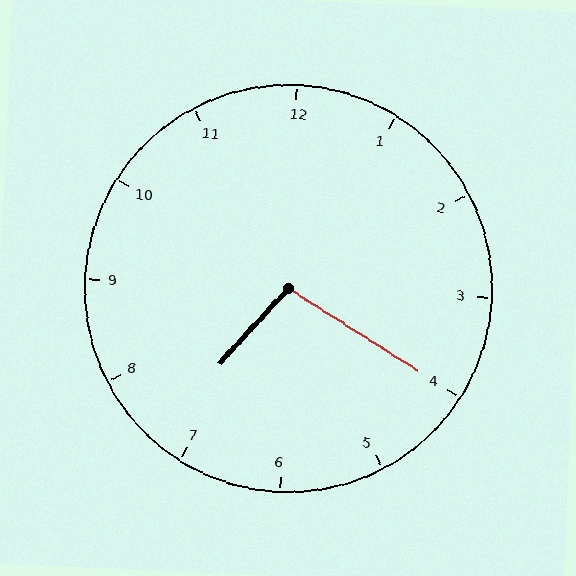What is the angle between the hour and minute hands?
Approximately 100 degrees.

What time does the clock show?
7:20.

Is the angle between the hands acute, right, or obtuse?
It is obtuse.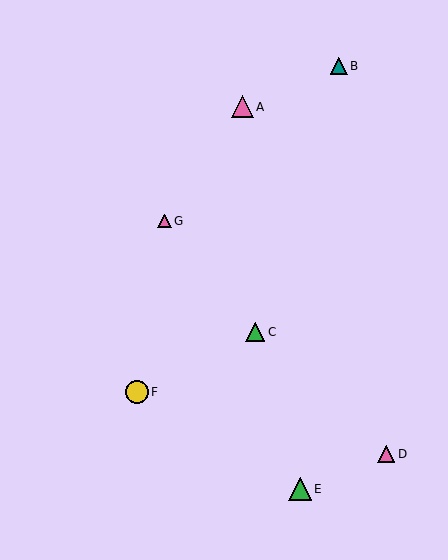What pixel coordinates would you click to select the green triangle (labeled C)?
Click at (255, 332) to select the green triangle C.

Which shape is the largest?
The yellow circle (labeled F) is the largest.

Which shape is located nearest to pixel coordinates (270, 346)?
The green triangle (labeled C) at (255, 332) is nearest to that location.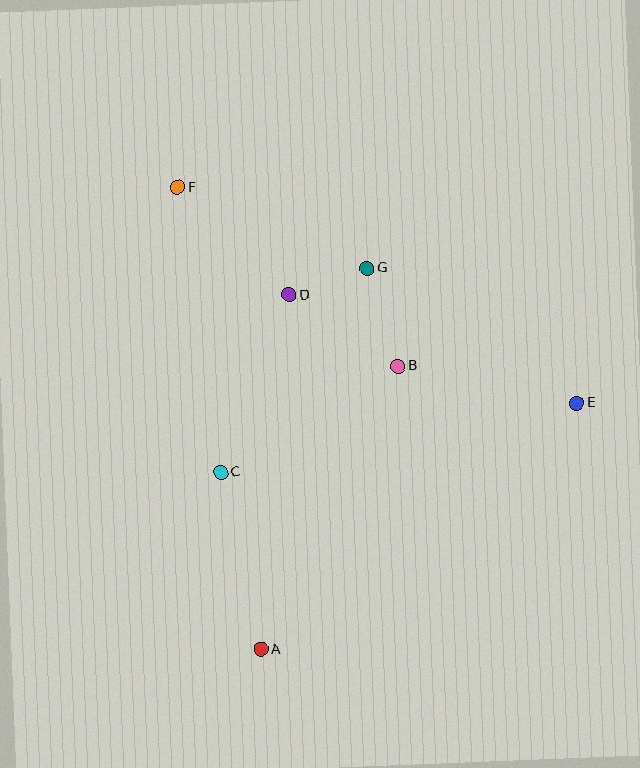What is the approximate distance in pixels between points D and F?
The distance between D and F is approximately 155 pixels.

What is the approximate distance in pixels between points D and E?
The distance between D and E is approximately 307 pixels.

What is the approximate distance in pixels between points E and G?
The distance between E and G is approximately 249 pixels.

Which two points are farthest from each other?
Points A and F are farthest from each other.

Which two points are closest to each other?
Points D and G are closest to each other.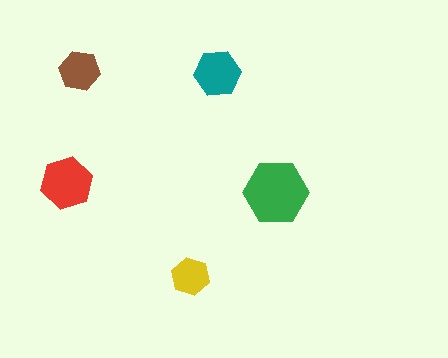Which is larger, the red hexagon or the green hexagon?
The green one.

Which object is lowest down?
The yellow hexagon is bottommost.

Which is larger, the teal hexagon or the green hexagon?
The green one.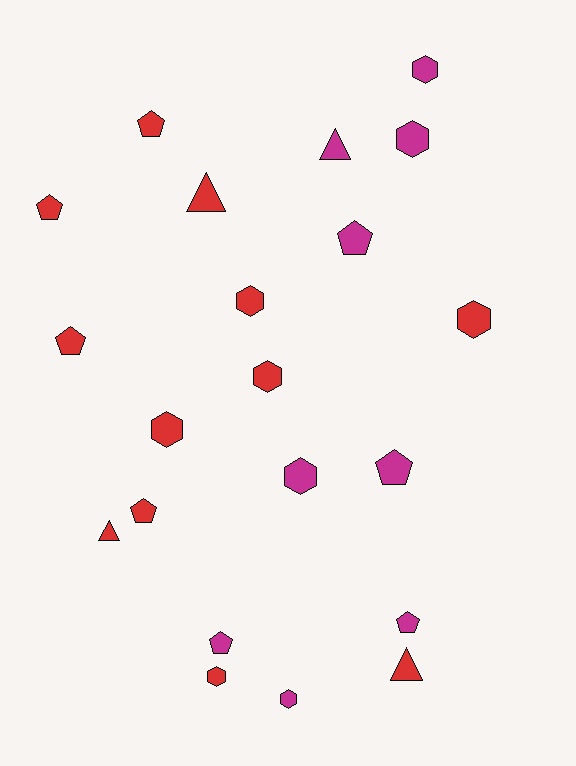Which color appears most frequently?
Red, with 12 objects.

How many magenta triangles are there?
There is 1 magenta triangle.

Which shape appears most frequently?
Hexagon, with 9 objects.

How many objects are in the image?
There are 21 objects.